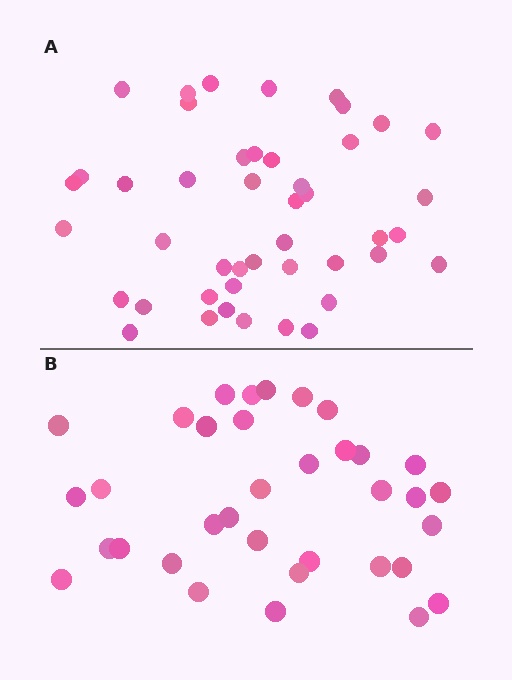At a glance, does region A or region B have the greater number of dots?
Region A (the top region) has more dots.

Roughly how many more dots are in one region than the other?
Region A has roughly 10 or so more dots than region B.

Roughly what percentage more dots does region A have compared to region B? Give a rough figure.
About 30% more.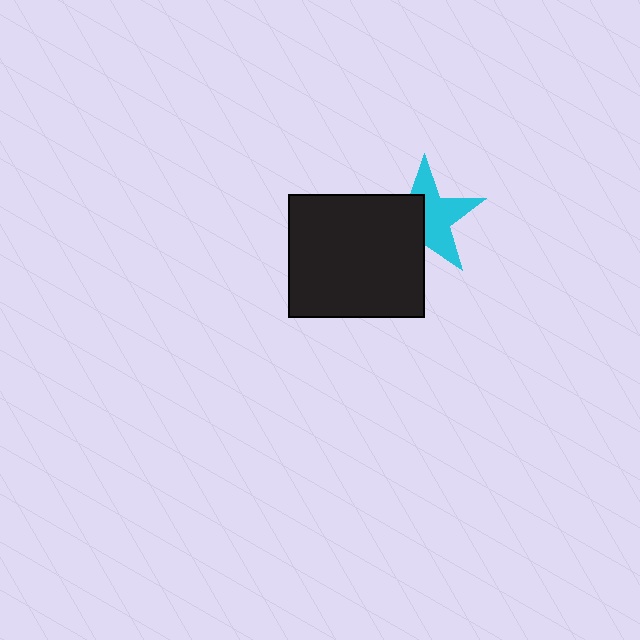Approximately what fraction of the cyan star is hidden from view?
Roughly 45% of the cyan star is hidden behind the black rectangle.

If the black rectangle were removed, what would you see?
You would see the complete cyan star.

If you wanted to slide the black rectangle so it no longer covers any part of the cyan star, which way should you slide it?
Slide it toward the lower-left — that is the most direct way to separate the two shapes.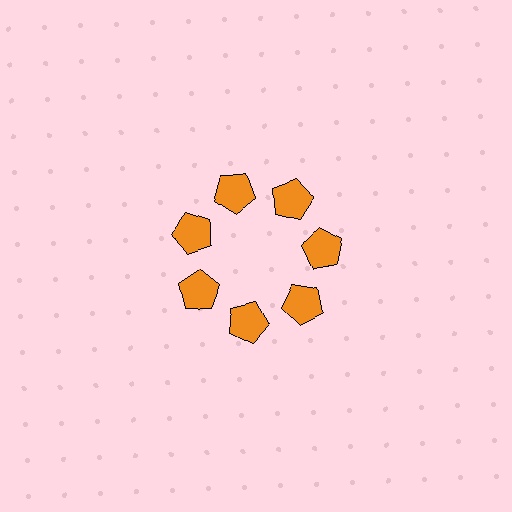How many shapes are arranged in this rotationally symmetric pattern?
There are 7 shapes, arranged in 7 groups of 1.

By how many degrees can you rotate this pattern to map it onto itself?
The pattern maps onto itself every 51 degrees of rotation.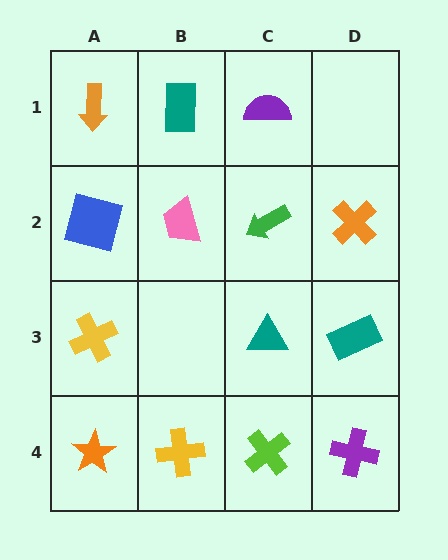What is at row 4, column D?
A purple cross.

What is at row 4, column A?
An orange star.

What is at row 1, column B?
A teal rectangle.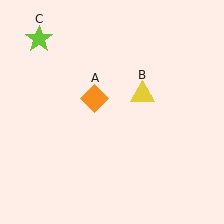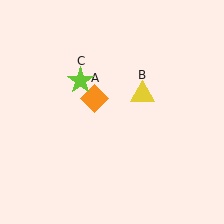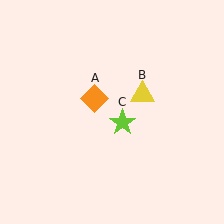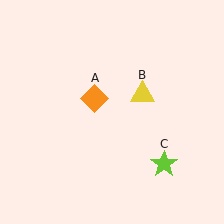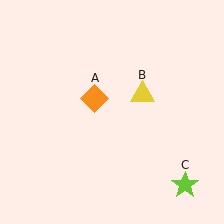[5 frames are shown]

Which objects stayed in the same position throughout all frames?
Orange diamond (object A) and yellow triangle (object B) remained stationary.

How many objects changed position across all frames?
1 object changed position: lime star (object C).